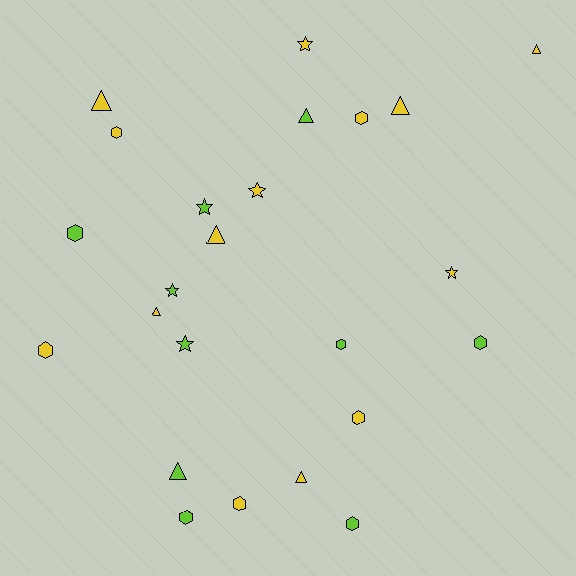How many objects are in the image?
There are 24 objects.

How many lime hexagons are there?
There are 5 lime hexagons.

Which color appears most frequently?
Yellow, with 14 objects.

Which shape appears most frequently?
Hexagon, with 10 objects.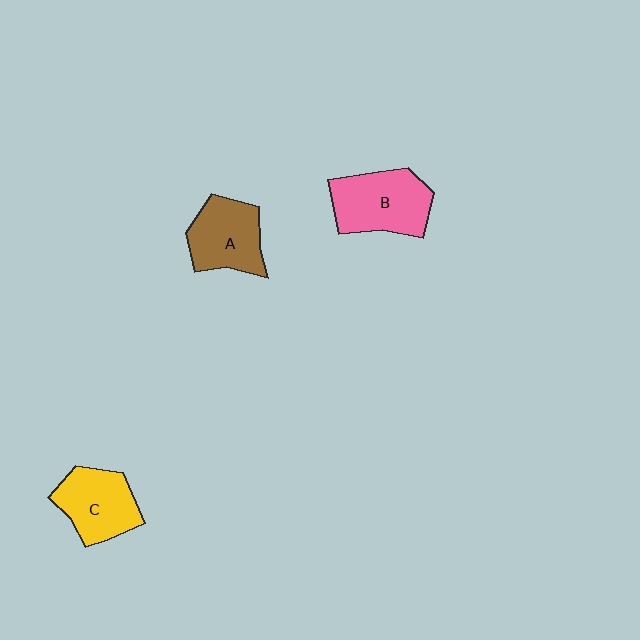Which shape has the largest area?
Shape B (pink).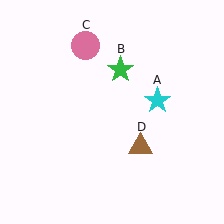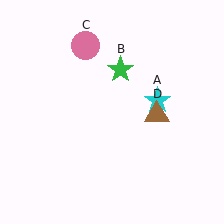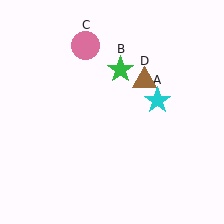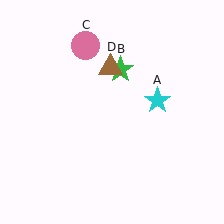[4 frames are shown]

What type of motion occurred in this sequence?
The brown triangle (object D) rotated counterclockwise around the center of the scene.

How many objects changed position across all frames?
1 object changed position: brown triangle (object D).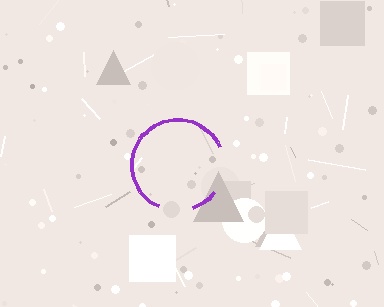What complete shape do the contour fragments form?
The contour fragments form a circle.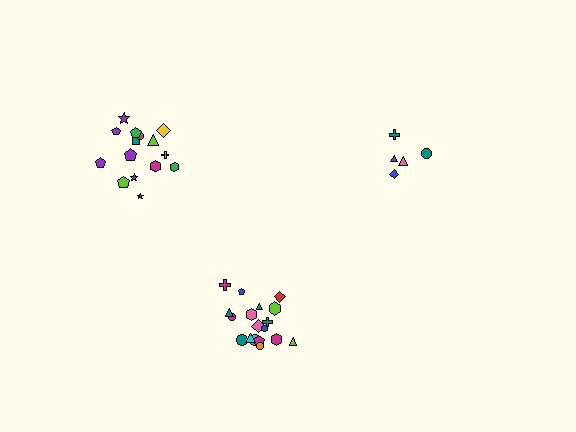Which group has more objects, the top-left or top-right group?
The top-left group.